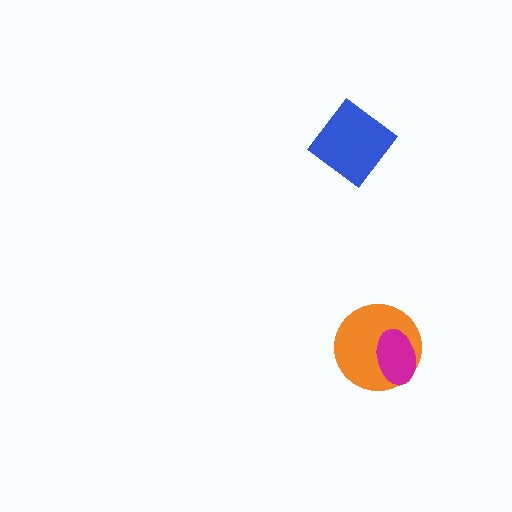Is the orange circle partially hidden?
Yes, it is partially covered by another shape.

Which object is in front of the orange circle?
The magenta ellipse is in front of the orange circle.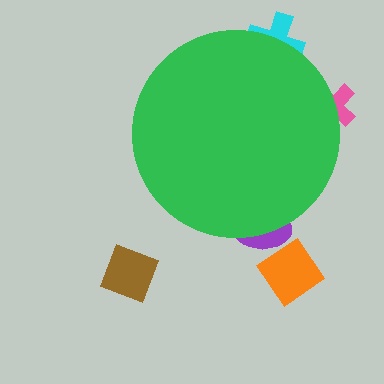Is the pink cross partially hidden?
Yes, the pink cross is partially hidden behind the green circle.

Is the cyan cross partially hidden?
Yes, the cyan cross is partially hidden behind the green circle.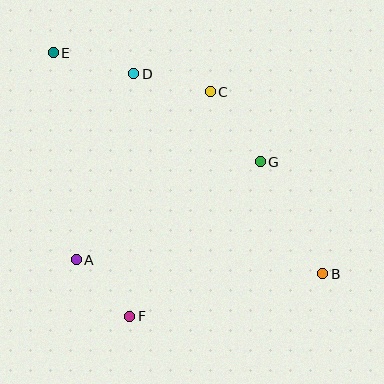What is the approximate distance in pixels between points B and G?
The distance between B and G is approximately 128 pixels.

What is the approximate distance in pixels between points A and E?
The distance between A and E is approximately 209 pixels.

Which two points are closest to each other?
Points A and F are closest to each other.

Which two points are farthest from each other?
Points B and E are farthest from each other.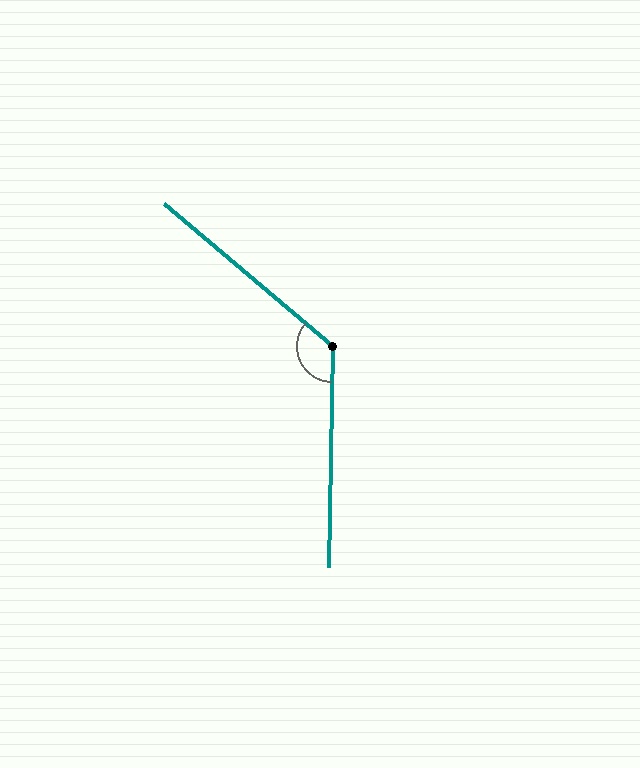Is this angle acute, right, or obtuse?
It is obtuse.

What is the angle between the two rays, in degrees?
Approximately 130 degrees.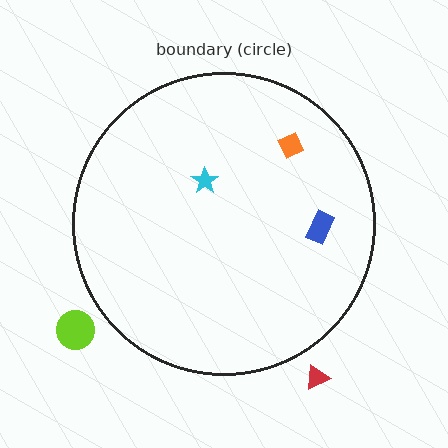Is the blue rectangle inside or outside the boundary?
Inside.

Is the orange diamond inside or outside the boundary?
Inside.